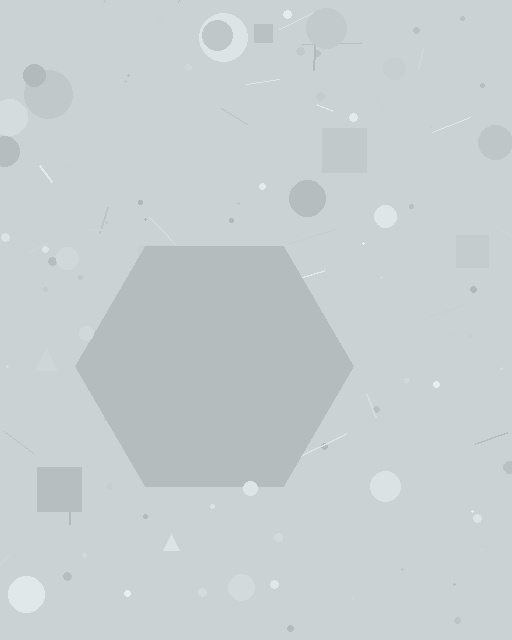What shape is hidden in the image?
A hexagon is hidden in the image.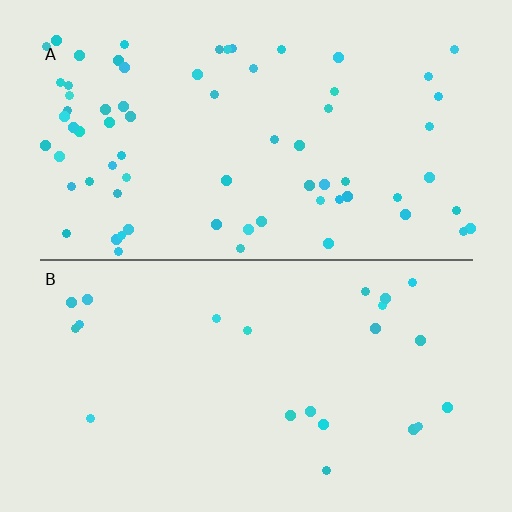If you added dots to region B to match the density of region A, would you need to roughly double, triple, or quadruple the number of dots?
Approximately triple.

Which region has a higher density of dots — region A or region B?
A (the top).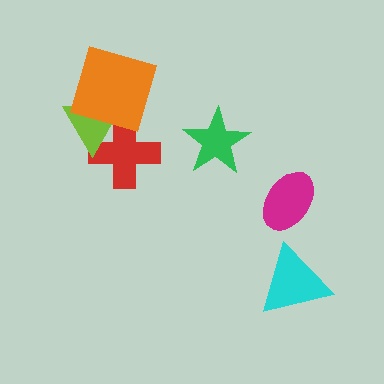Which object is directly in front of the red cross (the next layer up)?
The lime triangle is directly in front of the red cross.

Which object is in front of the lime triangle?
The orange diamond is in front of the lime triangle.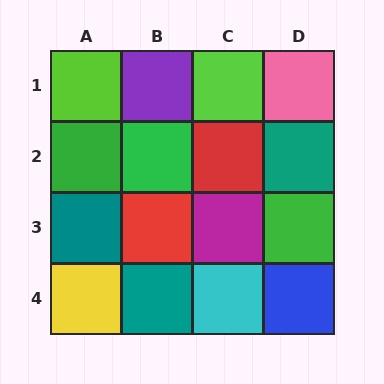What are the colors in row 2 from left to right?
Green, green, red, teal.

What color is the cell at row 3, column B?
Red.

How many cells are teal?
3 cells are teal.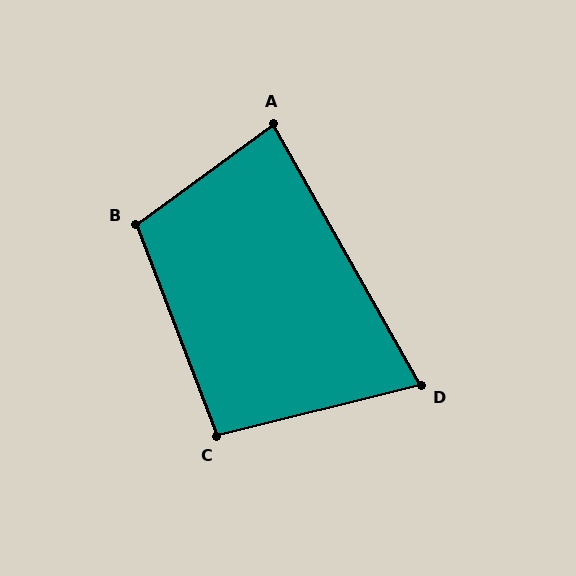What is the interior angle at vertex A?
Approximately 83 degrees (acute).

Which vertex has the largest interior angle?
B, at approximately 105 degrees.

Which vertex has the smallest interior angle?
D, at approximately 75 degrees.